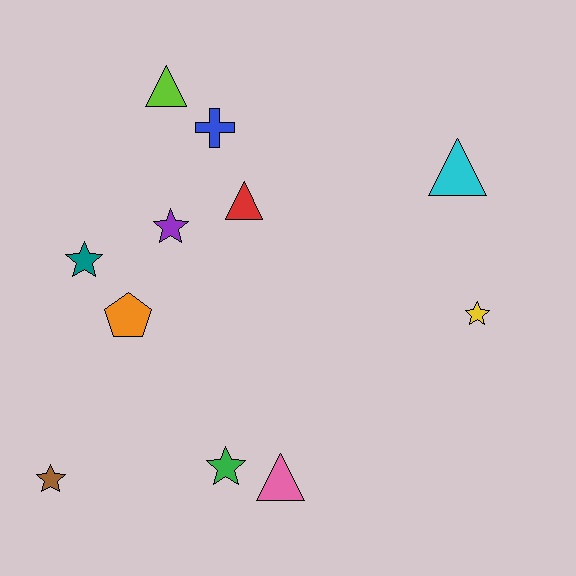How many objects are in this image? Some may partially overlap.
There are 11 objects.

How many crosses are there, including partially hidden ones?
There is 1 cross.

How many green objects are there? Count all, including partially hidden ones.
There is 1 green object.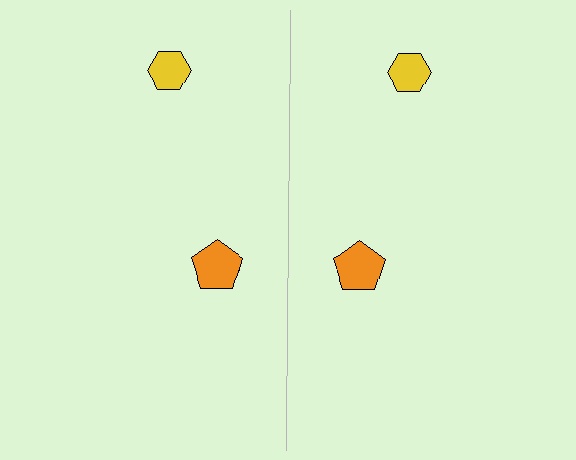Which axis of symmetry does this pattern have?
The pattern has a vertical axis of symmetry running through the center of the image.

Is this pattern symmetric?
Yes, this pattern has bilateral (reflection) symmetry.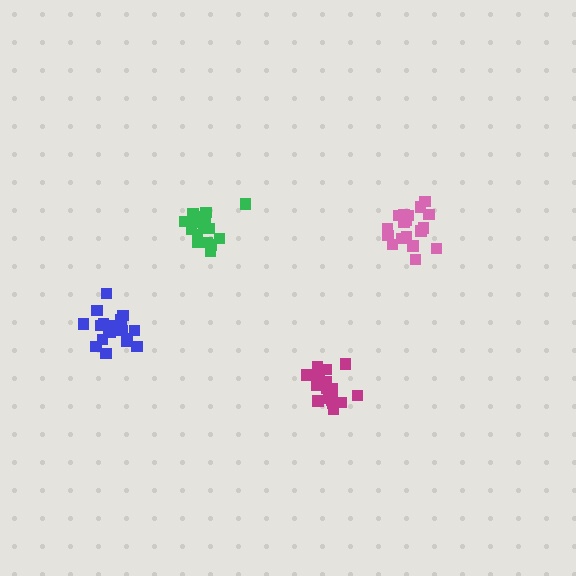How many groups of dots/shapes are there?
There are 4 groups.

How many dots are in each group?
Group 1: 19 dots, Group 2: 20 dots, Group 3: 17 dots, Group 4: 17 dots (73 total).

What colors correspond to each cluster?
The clusters are colored: pink, blue, magenta, green.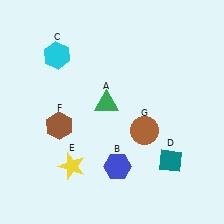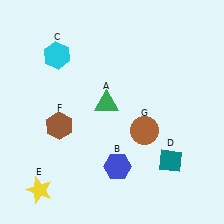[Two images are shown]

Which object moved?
The yellow star (E) moved left.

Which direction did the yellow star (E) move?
The yellow star (E) moved left.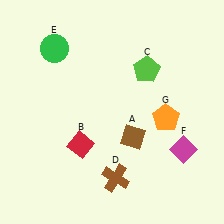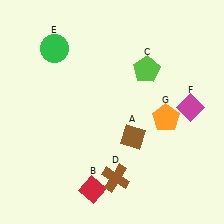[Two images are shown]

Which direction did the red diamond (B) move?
The red diamond (B) moved down.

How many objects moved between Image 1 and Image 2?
2 objects moved between the two images.